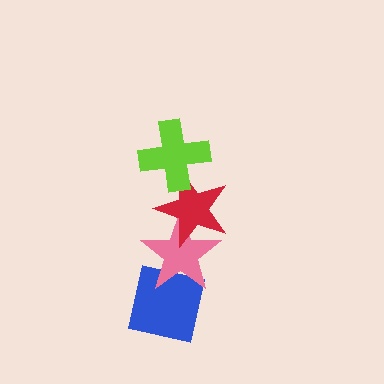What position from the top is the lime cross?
The lime cross is 1st from the top.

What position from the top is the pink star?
The pink star is 3rd from the top.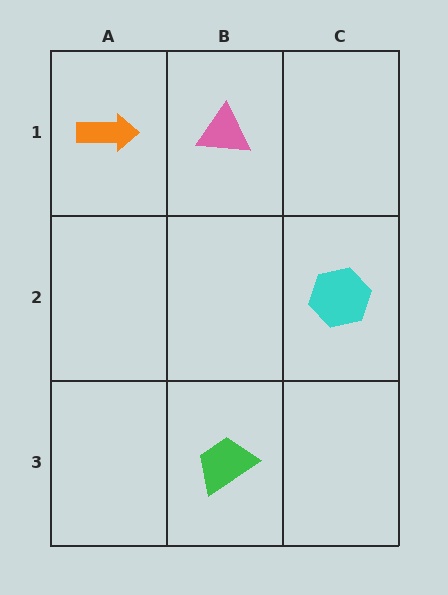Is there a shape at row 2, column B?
No, that cell is empty.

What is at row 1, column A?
An orange arrow.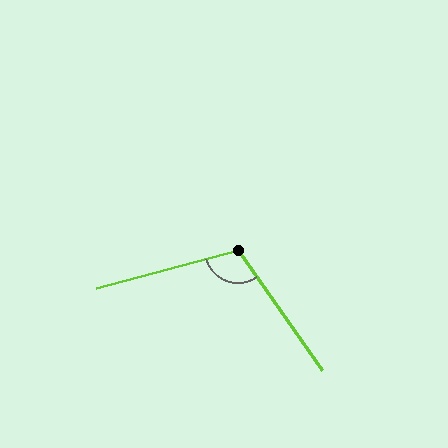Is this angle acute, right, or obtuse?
It is obtuse.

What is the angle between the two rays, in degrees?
Approximately 110 degrees.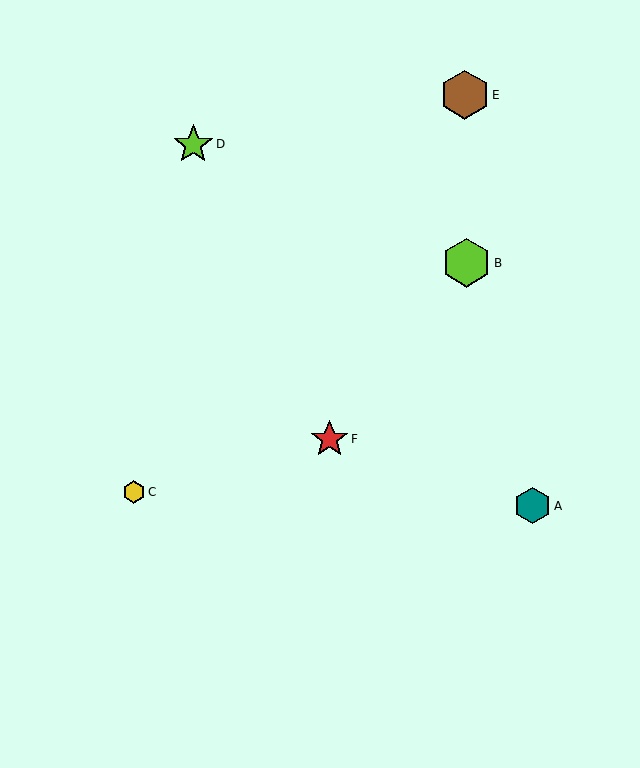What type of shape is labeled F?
Shape F is a red star.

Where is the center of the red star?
The center of the red star is at (329, 439).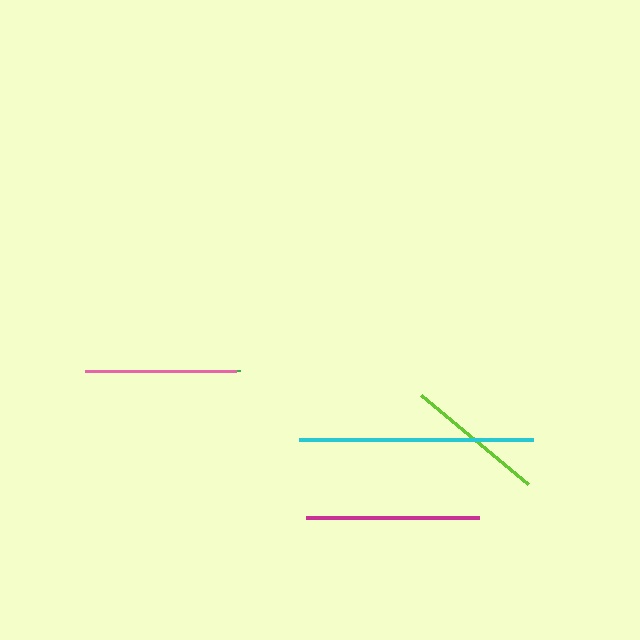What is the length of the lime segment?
The lime segment is approximately 140 pixels long.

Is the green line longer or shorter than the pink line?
The pink line is longer than the green line.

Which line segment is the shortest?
The green line is the shortest at approximately 125 pixels.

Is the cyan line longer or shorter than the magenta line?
The cyan line is longer than the magenta line.